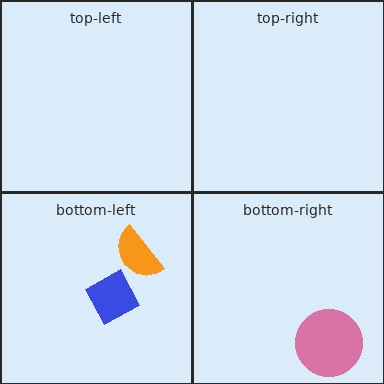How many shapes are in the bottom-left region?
2.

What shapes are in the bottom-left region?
The orange semicircle, the blue diamond.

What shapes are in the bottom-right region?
The pink circle.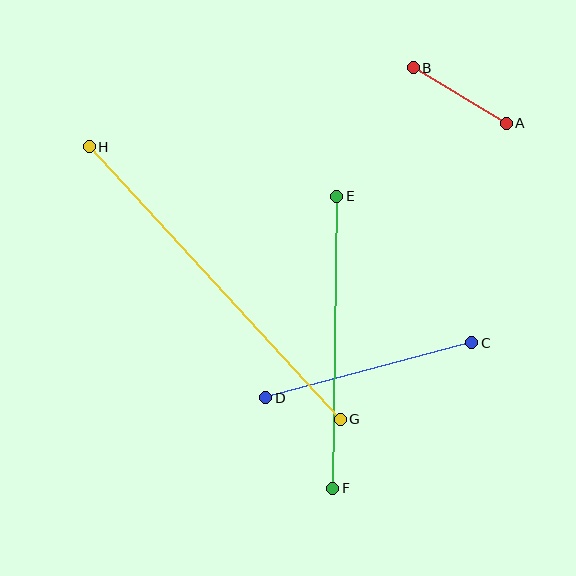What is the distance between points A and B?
The distance is approximately 108 pixels.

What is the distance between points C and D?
The distance is approximately 213 pixels.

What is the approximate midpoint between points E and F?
The midpoint is at approximately (335, 342) pixels.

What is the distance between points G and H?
The distance is approximately 371 pixels.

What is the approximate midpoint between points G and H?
The midpoint is at approximately (215, 283) pixels.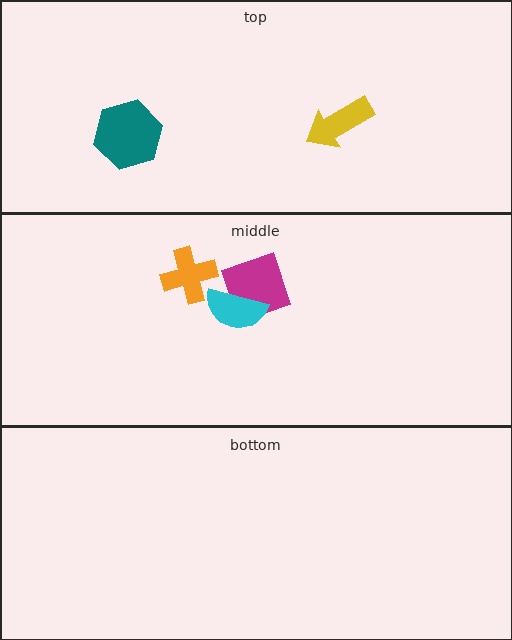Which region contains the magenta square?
The middle region.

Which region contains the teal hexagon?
The top region.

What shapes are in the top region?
The yellow arrow, the teal hexagon.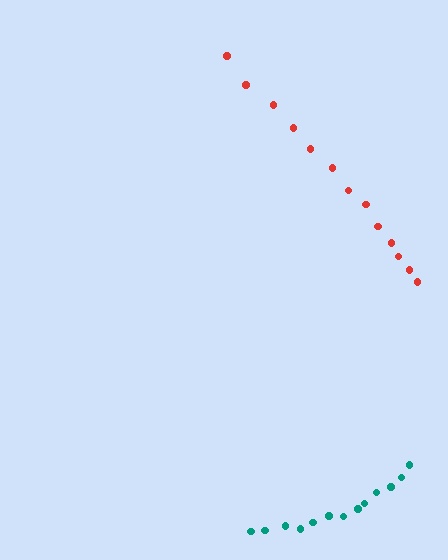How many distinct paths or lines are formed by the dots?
There are 2 distinct paths.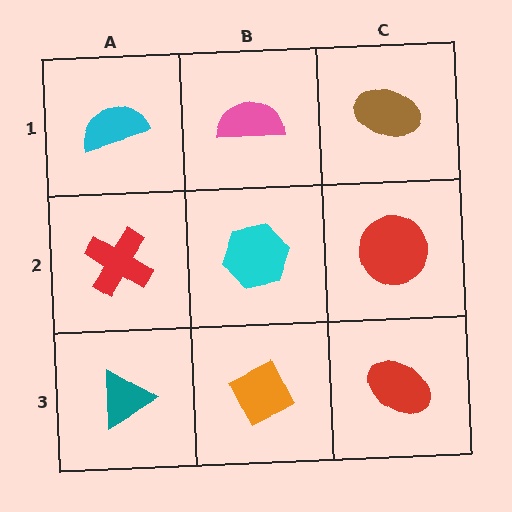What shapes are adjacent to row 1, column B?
A cyan hexagon (row 2, column B), a cyan semicircle (row 1, column A), a brown ellipse (row 1, column C).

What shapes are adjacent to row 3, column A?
A red cross (row 2, column A), an orange diamond (row 3, column B).